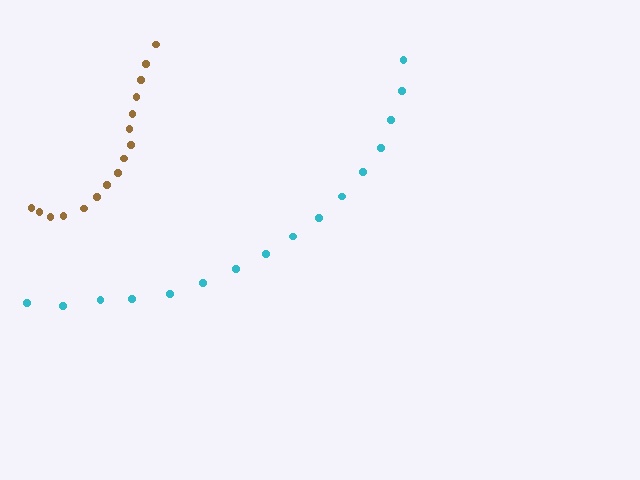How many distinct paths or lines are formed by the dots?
There are 2 distinct paths.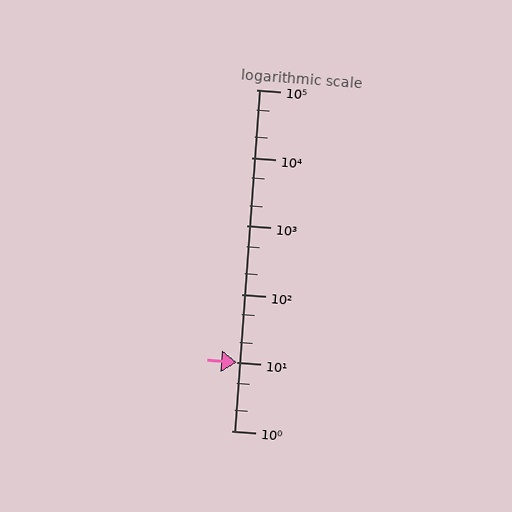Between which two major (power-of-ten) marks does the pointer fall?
The pointer is between 10 and 100.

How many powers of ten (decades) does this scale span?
The scale spans 5 decades, from 1 to 100000.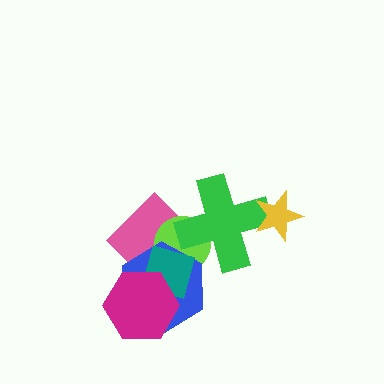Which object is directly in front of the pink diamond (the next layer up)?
The lime circle is directly in front of the pink diamond.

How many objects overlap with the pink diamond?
5 objects overlap with the pink diamond.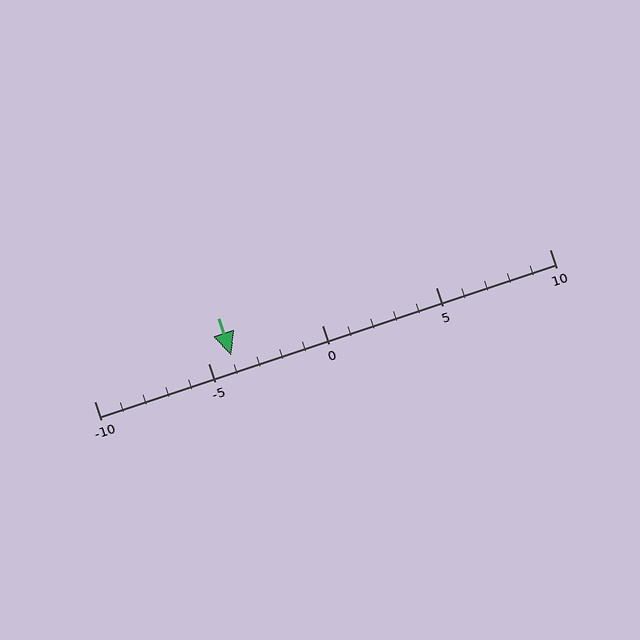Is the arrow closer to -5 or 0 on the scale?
The arrow is closer to -5.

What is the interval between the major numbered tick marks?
The major tick marks are spaced 5 units apart.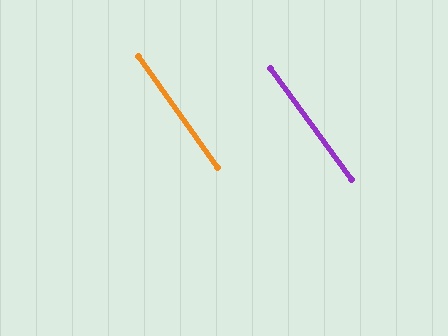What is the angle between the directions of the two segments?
Approximately 1 degree.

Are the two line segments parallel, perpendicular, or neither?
Parallel — their directions differ by only 0.7°.